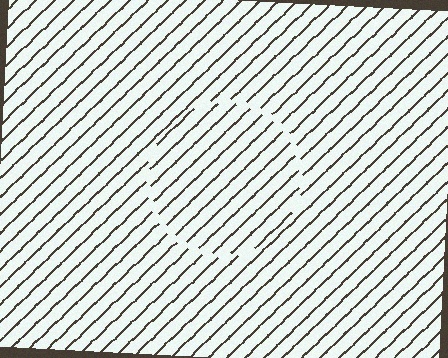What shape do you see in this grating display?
An illusory circle. The interior of the shape contains the same grating, shifted by half a period — the contour is defined by the phase discontinuity where line-ends from the inner and outer gratings abut.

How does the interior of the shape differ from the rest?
The interior of the shape contains the same grating, shifted by half a period — the contour is defined by the phase discontinuity where line-ends from the inner and outer gratings abut.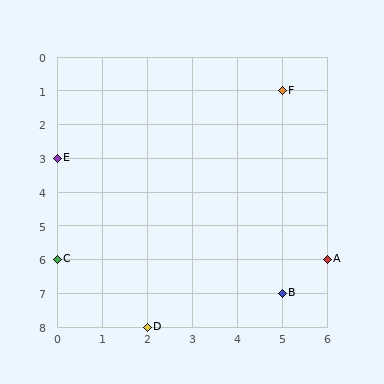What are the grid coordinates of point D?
Point D is at grid coordinates (2, 8).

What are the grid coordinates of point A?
Point A is at grid coordinates (6, 6).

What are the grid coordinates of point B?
Point B is at grid coordinates (5, 7).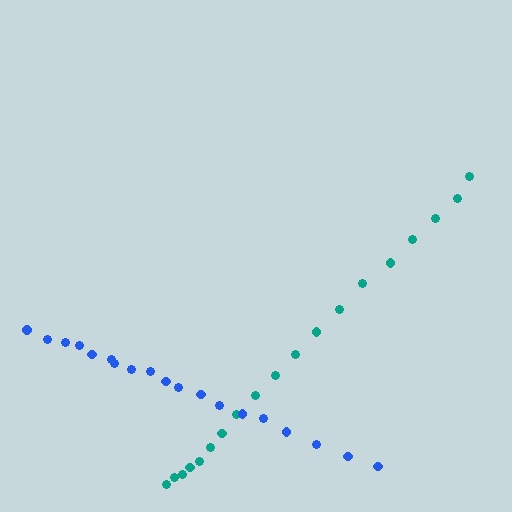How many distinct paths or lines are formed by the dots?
There are 2 distinct paths.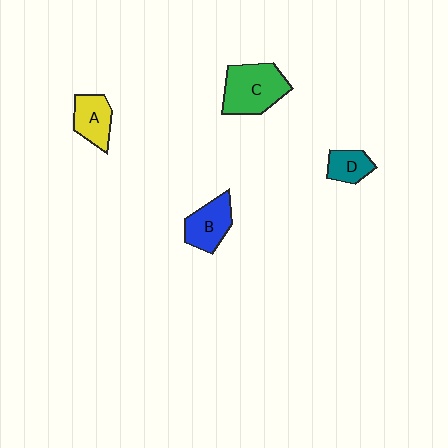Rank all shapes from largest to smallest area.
From largest to smallest: C (green), B (blue), A (yellow), D (teal).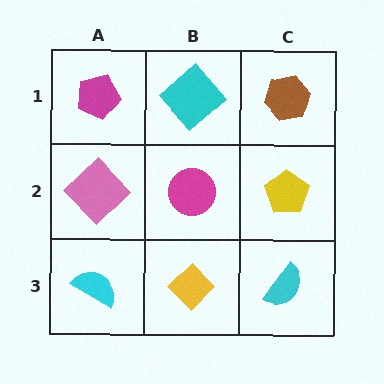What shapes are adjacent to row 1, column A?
A pink diamond (row 2, column A), a cyan diamond (row 1, column B).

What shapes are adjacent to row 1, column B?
A magenta circle (row 2, column B), a magenta pentagon (row 1, column A), a brown hexagon (row 1, column C).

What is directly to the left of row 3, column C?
A yellow diamond.